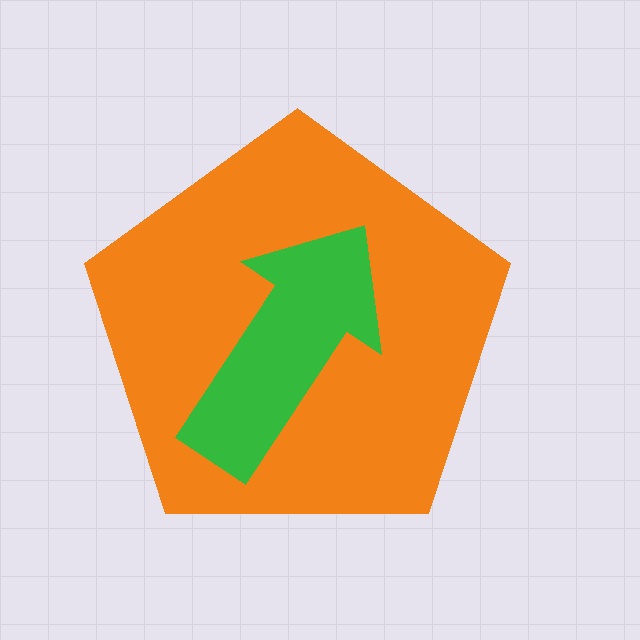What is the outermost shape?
The orange pentagon.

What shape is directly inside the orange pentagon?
The green arrow.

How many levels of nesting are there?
2.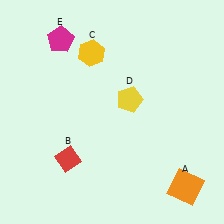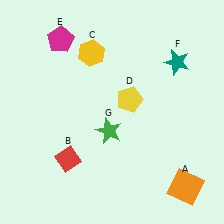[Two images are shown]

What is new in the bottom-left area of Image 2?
A green star (G) was added in the bottom-left area of Image 2.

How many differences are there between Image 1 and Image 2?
There are 2 differences between the two images.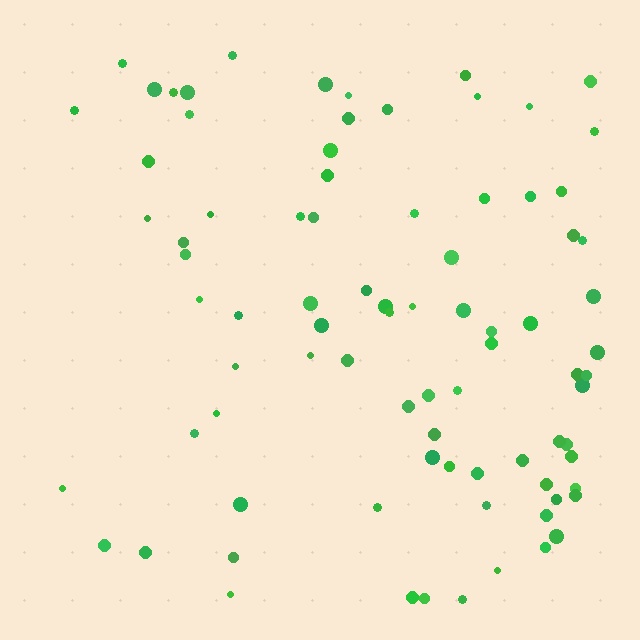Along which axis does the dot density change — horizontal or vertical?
Horizontal.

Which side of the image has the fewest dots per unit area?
The left.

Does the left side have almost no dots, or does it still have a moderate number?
Still a moderate number, just noticeably fewer than the right.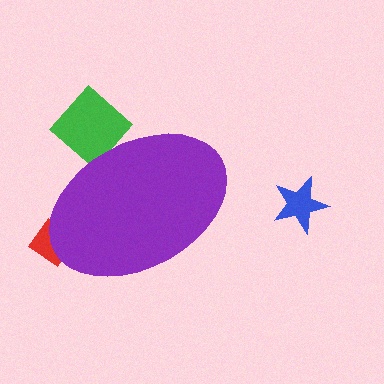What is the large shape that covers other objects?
A purple ellipse.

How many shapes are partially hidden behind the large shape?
2 shapes are partially hidden.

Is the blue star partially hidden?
No, the blue star is fully visible.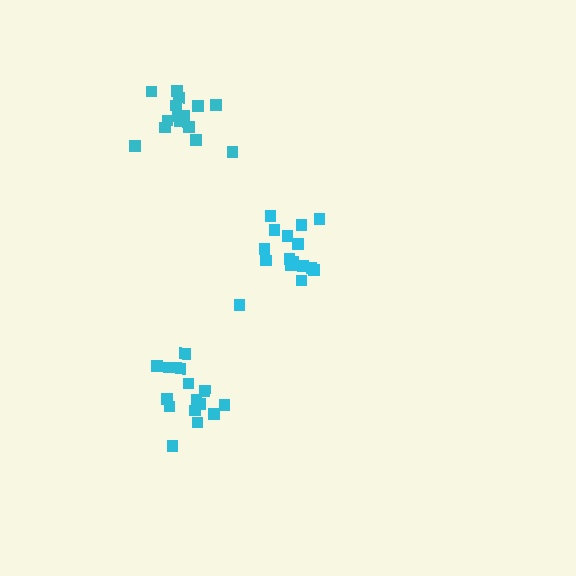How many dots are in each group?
Group 1: 15 dots, Group 2: 16 dots, Group 3: 15 dots (46 total).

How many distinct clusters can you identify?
There are 3 distinct clusters.